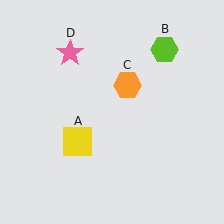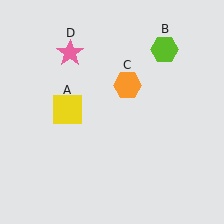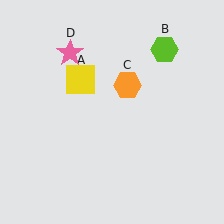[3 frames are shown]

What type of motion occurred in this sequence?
The yellow square (object A) rotated clockwise around the center of the scene.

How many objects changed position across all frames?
1 object changed position: yellow square (object A).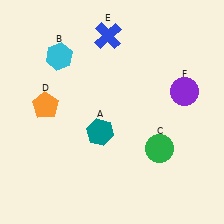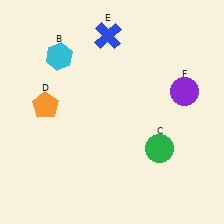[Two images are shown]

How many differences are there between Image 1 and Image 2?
There is 1 difference between the two images.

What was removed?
The teal hexagon (A) was removed in Image 2.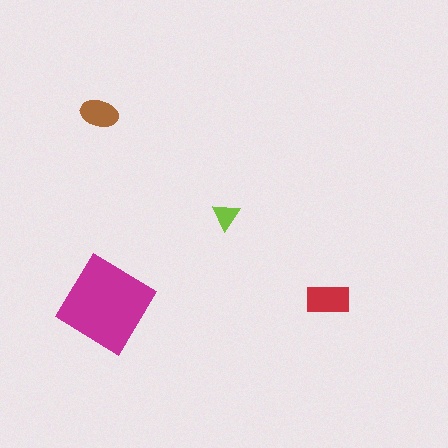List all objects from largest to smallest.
The magenta diamond, the red rectangle, the brown ellipse, the lime triangle.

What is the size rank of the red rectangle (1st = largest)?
2nd.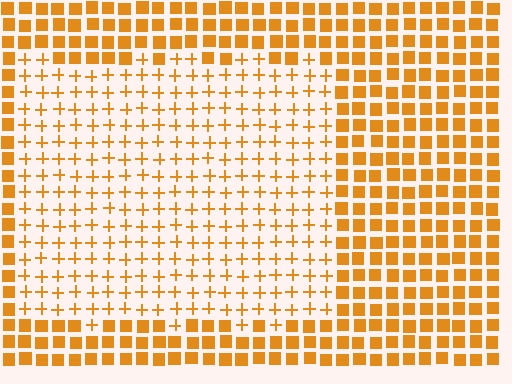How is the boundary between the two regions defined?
The boundary is defined by a change in element shape: plus signs inside vs. squares outside. All elements share the same color and spacing.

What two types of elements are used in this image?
The image uses plus signs inside the rectangle region and squares outside it.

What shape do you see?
I see a rectangle.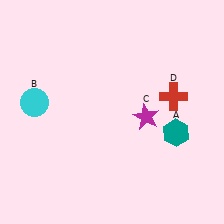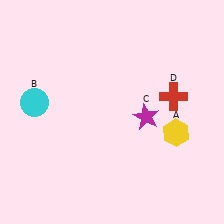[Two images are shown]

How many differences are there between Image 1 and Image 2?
There is 1 difference between the two images.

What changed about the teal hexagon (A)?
In Image 1, A is teal. In Image 2, it changed to yellow.